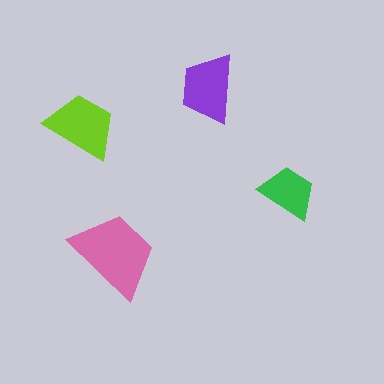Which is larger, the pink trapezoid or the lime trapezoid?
The pink one.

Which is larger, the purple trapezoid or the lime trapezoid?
The lime one.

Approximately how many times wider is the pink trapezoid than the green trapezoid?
About 1.5 times wider.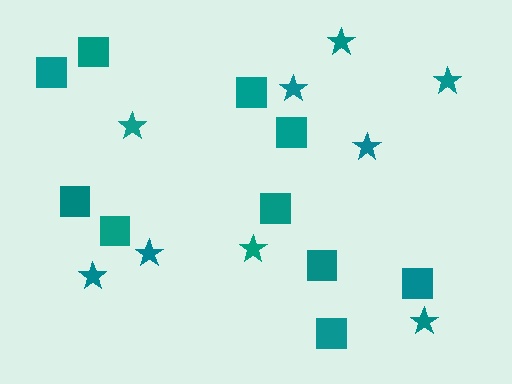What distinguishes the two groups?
There are 2 groups: one group of squares (10) and one group of stars (9).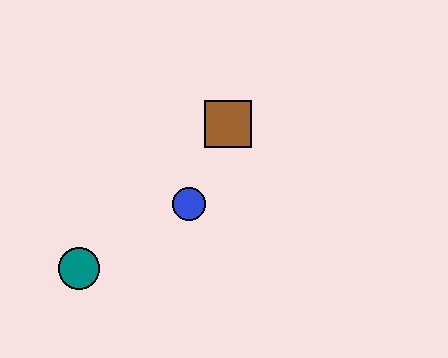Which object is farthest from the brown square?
The teal circle is farthest from the brown square.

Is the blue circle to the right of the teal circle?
Yes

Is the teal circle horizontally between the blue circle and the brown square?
No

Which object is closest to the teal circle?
The blue circle is closest to the teal circle.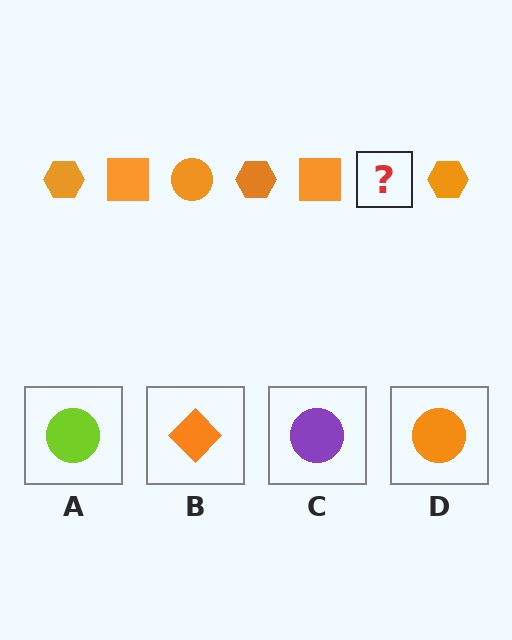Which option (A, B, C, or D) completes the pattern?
D.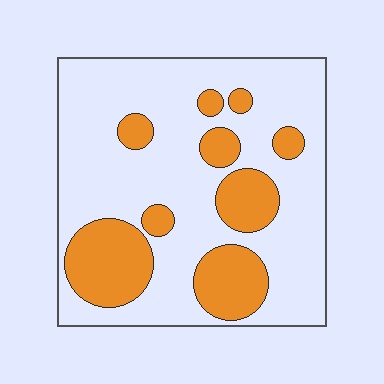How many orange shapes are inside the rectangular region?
9.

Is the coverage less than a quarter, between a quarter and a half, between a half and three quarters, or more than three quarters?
Between a quarter and a half.